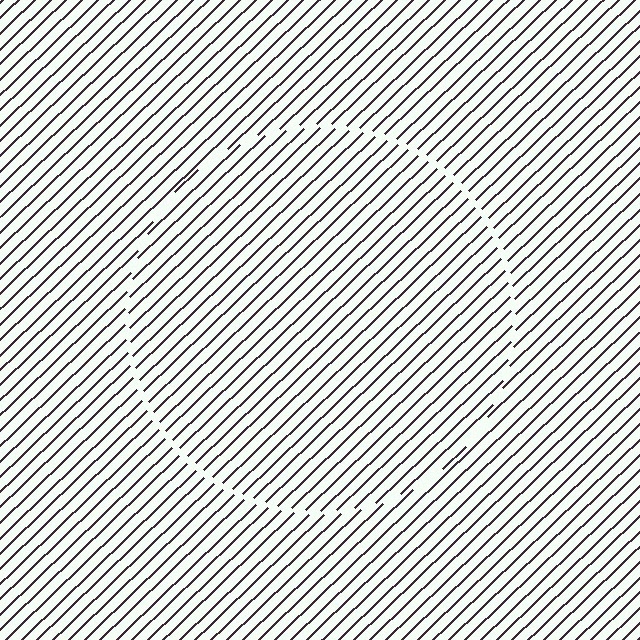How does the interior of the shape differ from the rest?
The interior of the shape contains the same grating, shifted by half a period — the contour is defined by the phase discontinuity where line-ends from the inner and outer gratings abut.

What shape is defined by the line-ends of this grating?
An illusory circle. The interior of the shape contains the same grating, shifted by half a period — the contour is defined by the phase discontinuity where line-ends from the inner and outer gratings abut.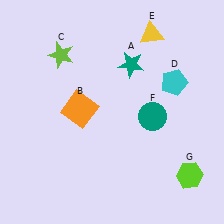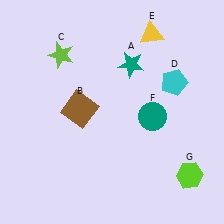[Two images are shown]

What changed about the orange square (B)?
In Image 1, B is orange. In Image 2, it changed to brown.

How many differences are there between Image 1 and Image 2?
There is 1 difference between the two images.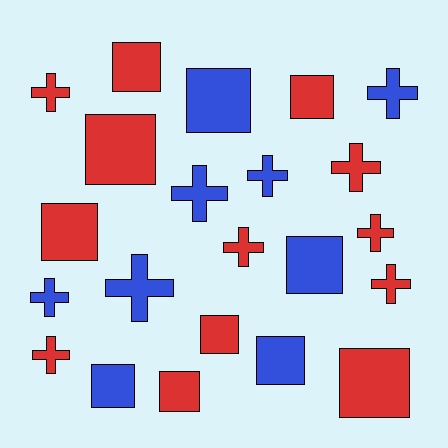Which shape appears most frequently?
Cross, with 11 objects.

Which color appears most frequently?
Red, with 13 objects.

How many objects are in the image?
There are 22 objects.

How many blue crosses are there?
There are 5 blue crosses.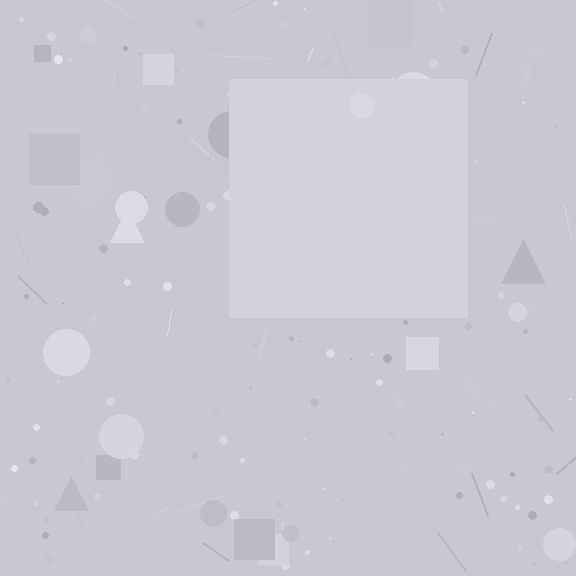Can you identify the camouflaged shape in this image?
The camouflaged shape is a square.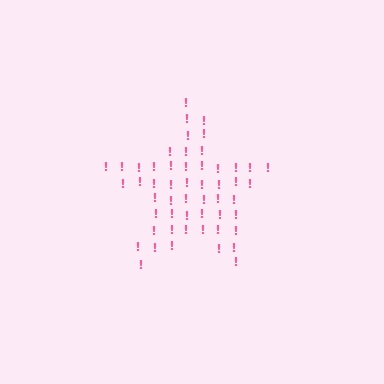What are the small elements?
The small elements are exclamation marks.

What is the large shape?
The large shape is a star.